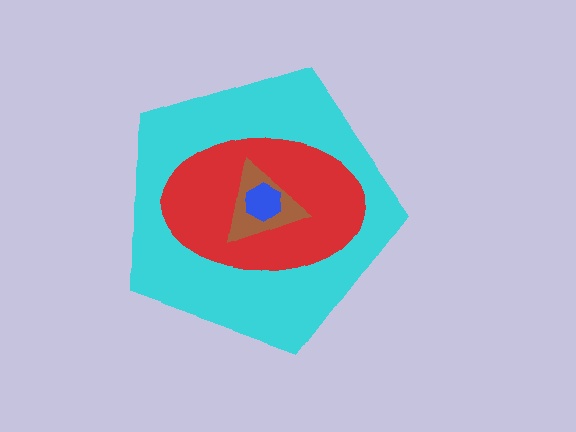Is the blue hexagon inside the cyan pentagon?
Yes.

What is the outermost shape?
The cyan pentagon.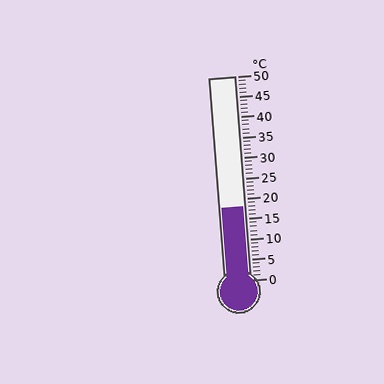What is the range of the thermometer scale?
The thermometer scale ranges from 0°C to 50°C.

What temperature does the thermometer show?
The thermometer shows approximately 18°C.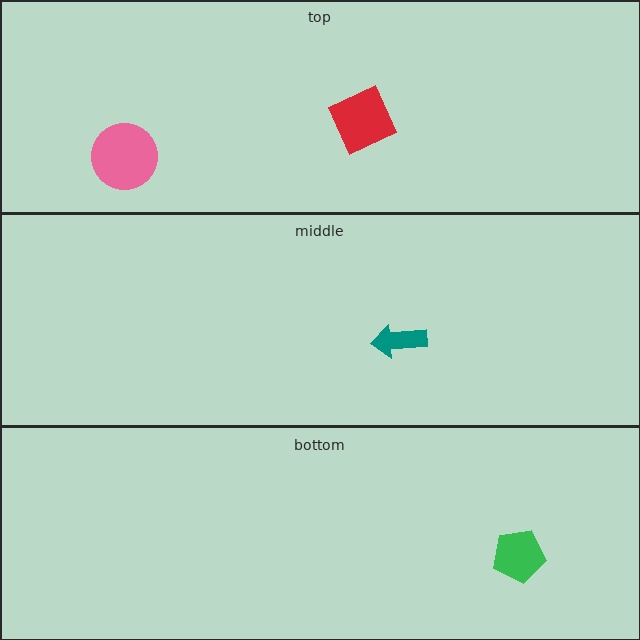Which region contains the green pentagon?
The bottom region.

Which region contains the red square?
The top region.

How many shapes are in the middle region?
1.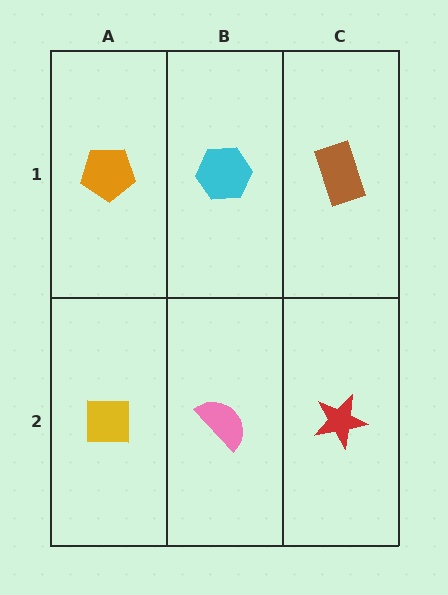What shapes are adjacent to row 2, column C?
A brown rectangle (row 1, column C), a pink semicircle (row 2, column B).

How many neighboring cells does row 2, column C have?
2.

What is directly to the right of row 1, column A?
A cyan hexagon.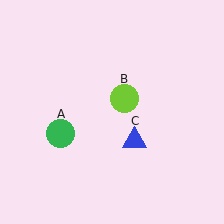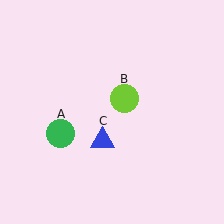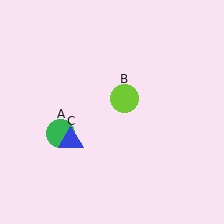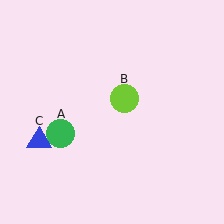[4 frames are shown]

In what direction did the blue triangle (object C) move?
The blue triangle (object C) moved left.